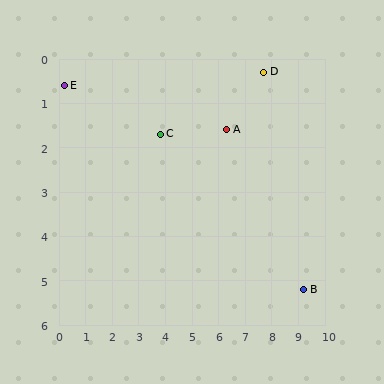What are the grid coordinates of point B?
Point B is at approximately (9.2, 5.2).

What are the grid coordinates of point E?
Point E is at approximately (0.2, 0.6).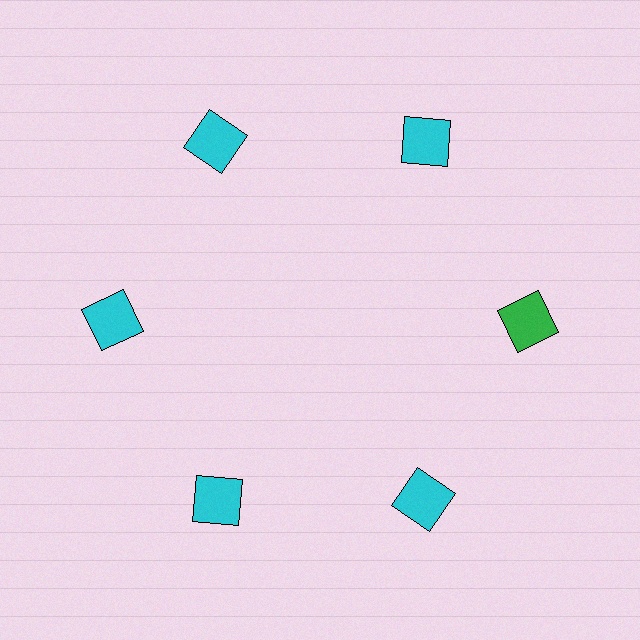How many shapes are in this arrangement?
There are 6 shapes arranged in a ring pattern.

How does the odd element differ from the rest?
It has a different color: green instead of cyan.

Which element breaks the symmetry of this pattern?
The green square at roughly the 3 o'clock position breaks the symmetry. All other shapes are cyan squares.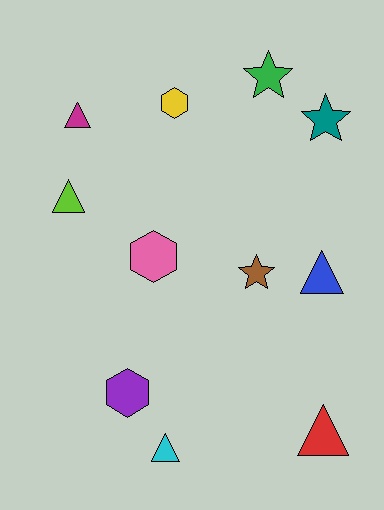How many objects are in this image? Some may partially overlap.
There are 11 objects.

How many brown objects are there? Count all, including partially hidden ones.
There is 1 brown object.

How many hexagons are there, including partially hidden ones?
There are 3 hexagons.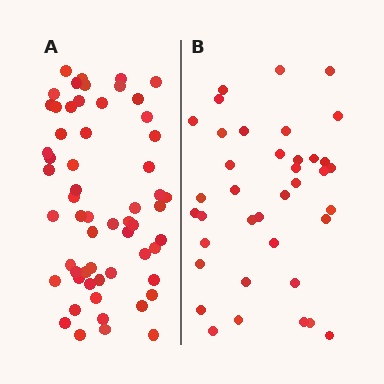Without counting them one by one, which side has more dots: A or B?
Region A (the left region) has more dots.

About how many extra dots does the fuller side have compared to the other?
Region A has approximately 20 more dots than region B.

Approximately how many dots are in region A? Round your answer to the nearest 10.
About 60 dots. (The exact count is 59, which rounds to 60.)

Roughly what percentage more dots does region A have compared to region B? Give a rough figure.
About 55% more.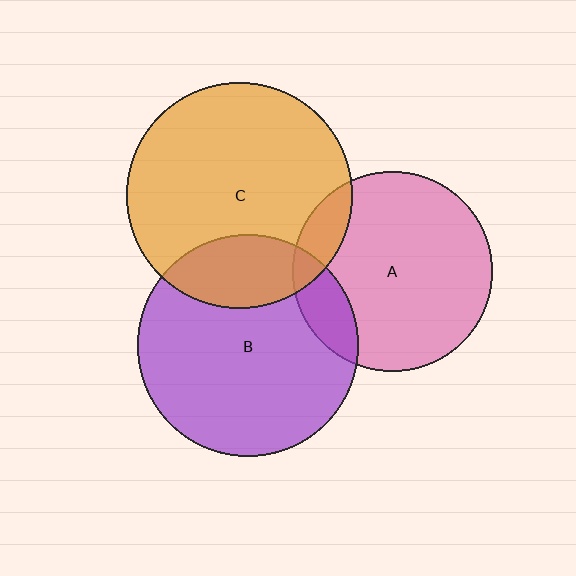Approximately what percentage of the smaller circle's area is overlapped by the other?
Approximately 10%.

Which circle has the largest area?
Circle C (orange).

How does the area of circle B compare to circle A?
Approximately 1.2 times.